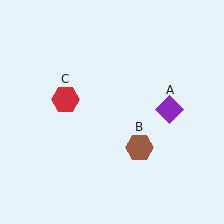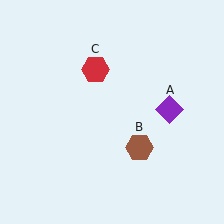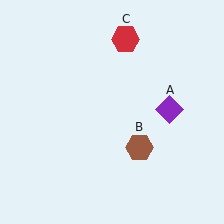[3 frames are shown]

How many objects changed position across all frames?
1 object changed position: red hexagon (object C).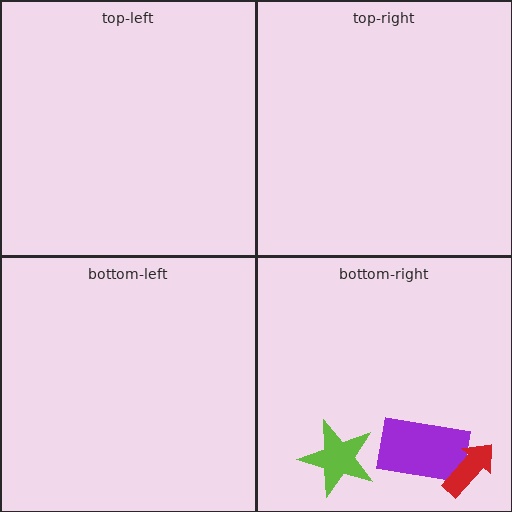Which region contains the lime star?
The bottom-right region.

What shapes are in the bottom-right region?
The lime star, the purple rectangle, the red arrow.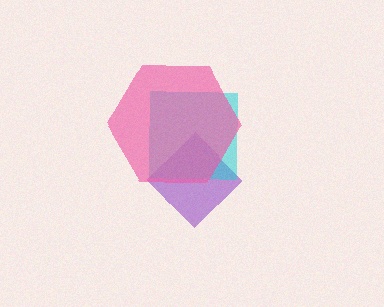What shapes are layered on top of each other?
The layered shapes are: a purple diamond, a cyan square, a pink hexagon.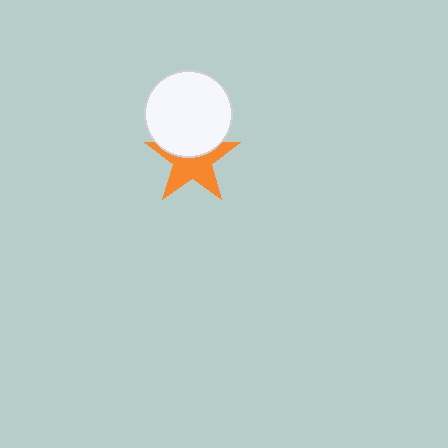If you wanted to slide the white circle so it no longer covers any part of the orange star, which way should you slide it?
Slide it up — that is the most direct way to separate the two shapes.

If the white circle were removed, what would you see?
You would see the complete orange star.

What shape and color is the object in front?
The object in front is a white circle.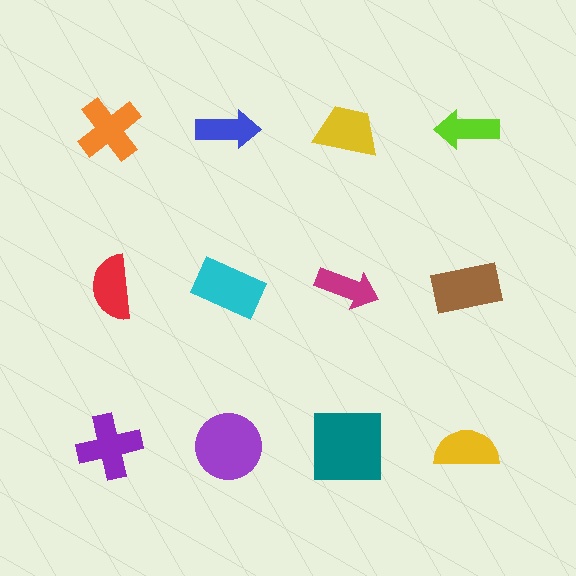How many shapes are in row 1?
4 shapes.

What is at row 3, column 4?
A yellow semicircle.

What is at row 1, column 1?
An orange cross.